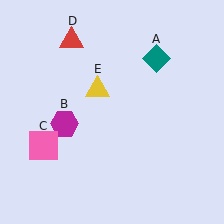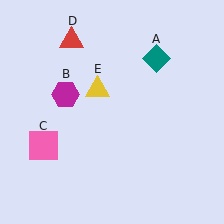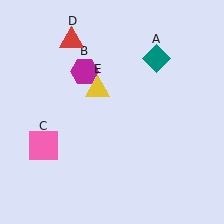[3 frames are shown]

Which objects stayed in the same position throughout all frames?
Teal diamond (object A) and pink square (object C) and red triangle (object D) and yellow triangle (object E) remained stationary.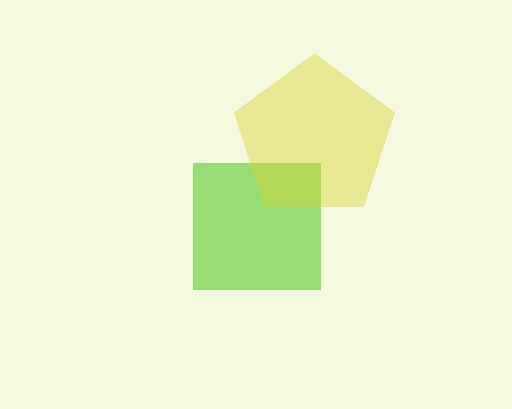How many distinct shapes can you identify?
There are 2 distinct shapes: a lime square, a yellow pentagon.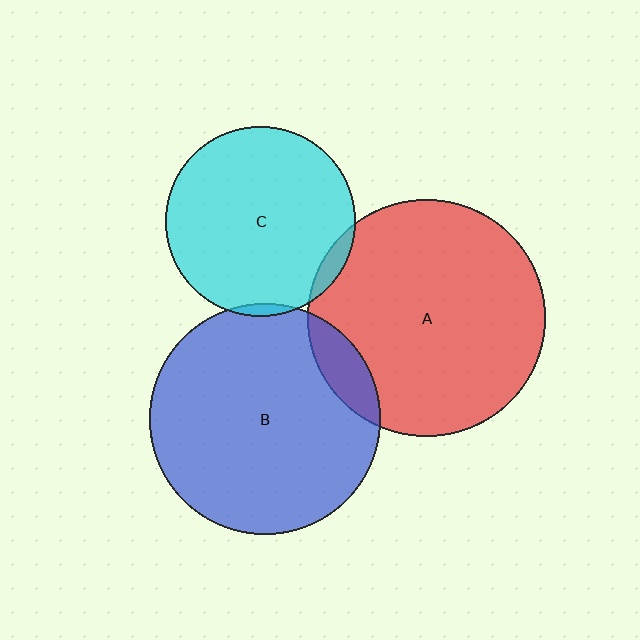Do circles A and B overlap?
Yes.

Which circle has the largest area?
Circle A (red).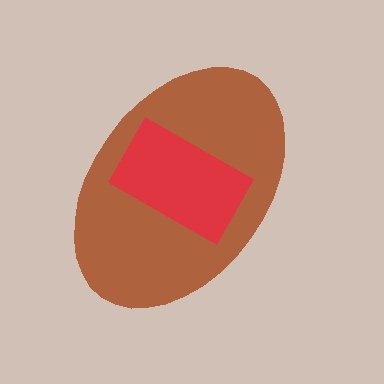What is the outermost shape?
The brown ellipse.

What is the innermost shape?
The red rectangle.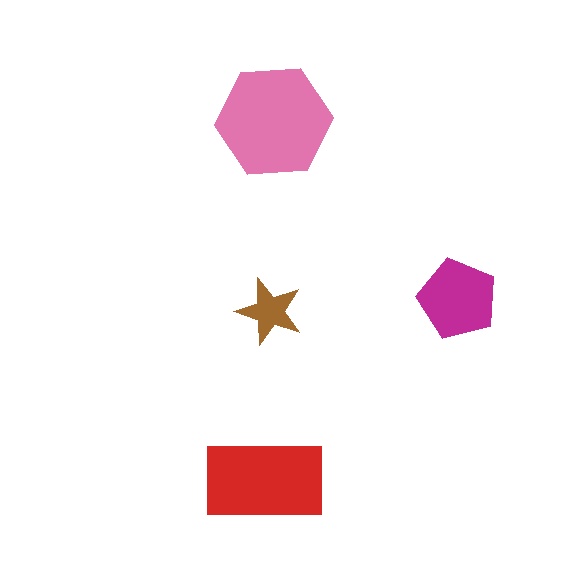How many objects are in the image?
There are 4 objects in the image.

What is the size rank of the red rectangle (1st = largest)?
2nd.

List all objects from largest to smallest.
The pink hexagon, the red rectangle, the magenta pentagon, the brown star.